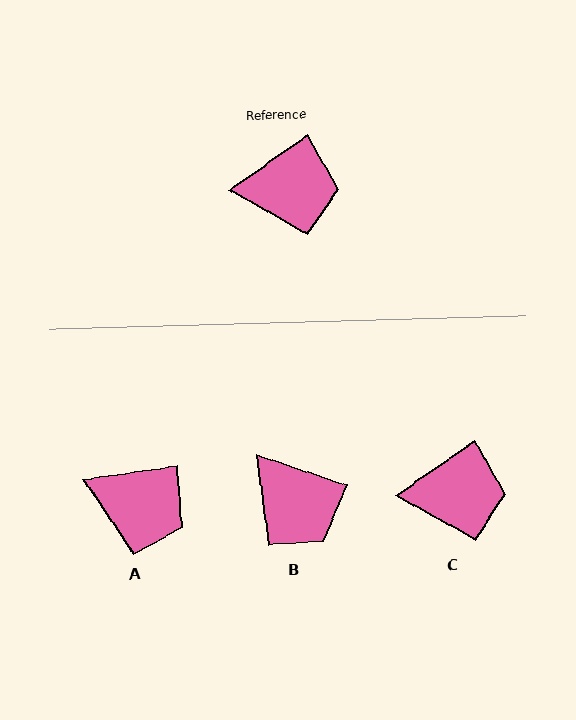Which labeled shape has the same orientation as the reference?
C.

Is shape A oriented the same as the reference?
No, it is off by about 26 degrees.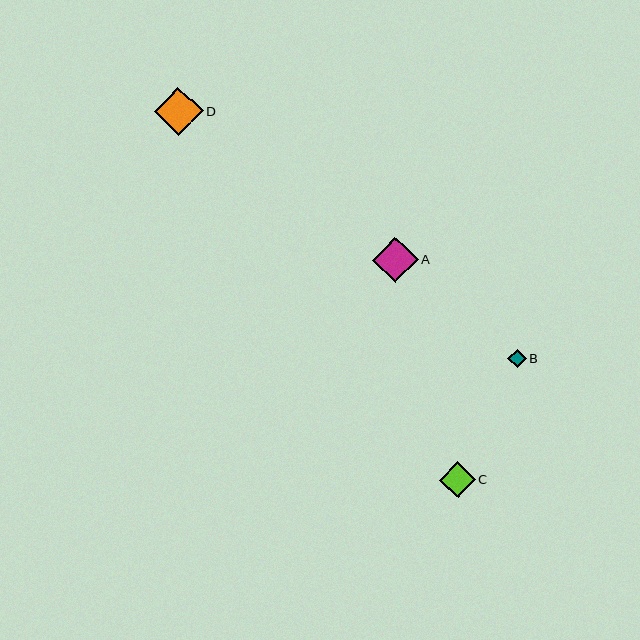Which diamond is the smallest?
Diamond B is the smallest with a size of approximately 18 pixels.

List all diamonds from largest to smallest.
From largest to smallest: D, A, C, B.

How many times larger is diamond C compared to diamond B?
Diamond C is approximately 2.0 times the size of diamond B.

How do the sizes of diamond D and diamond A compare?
Diamond D and diamond A are approximately the same size.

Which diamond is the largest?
Diamond D is the largest with a size of approximately 49 pixels.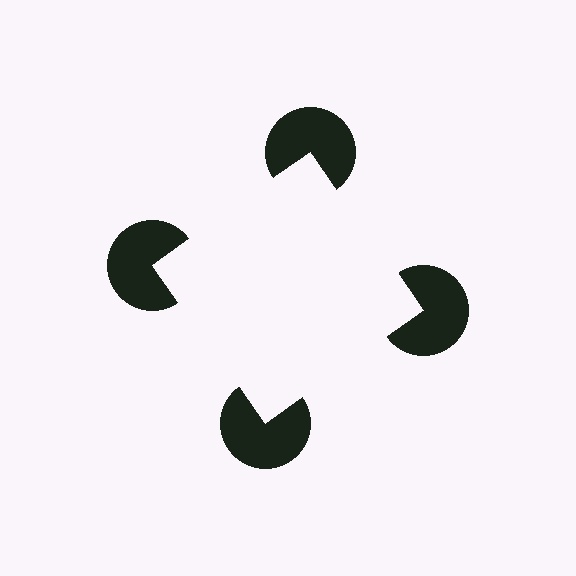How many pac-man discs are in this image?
There are 4 — one at each vertex of the illusory square.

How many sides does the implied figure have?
4 sides.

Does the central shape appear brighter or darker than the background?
It typically appears slightly brighter than the background, even though no actual brightness change is drawn.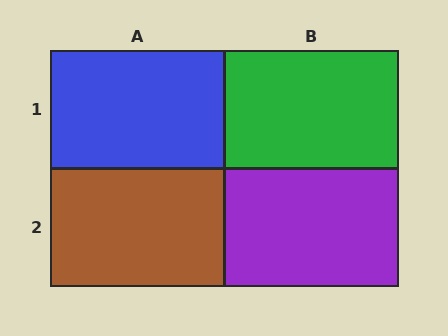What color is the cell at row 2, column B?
Purple.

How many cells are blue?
1 cell is blue.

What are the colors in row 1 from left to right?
Blue, green.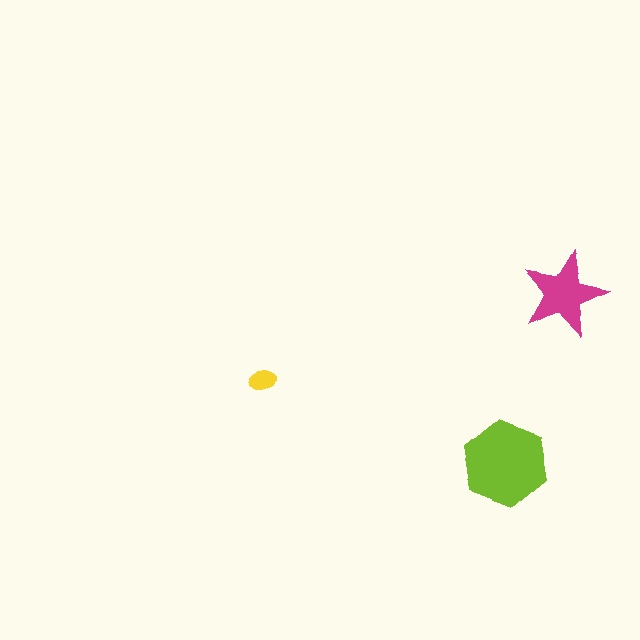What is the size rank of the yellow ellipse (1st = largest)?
3rd.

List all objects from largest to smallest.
The lime hexagon, the magenta star, the yellow ellipse.